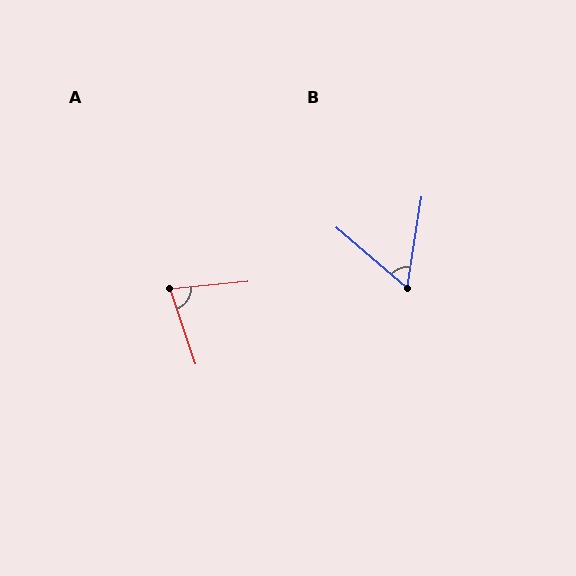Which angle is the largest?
A, at approximately 77 degrees.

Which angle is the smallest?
B, at approximately 58 degrees.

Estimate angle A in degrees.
Approximately 77 degrees.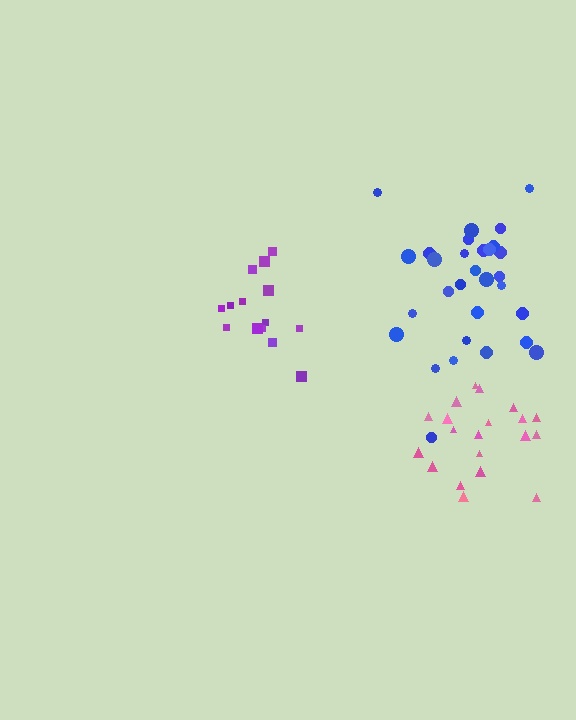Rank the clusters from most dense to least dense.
purple, pink, blue.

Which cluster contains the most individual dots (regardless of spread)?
Blue (30).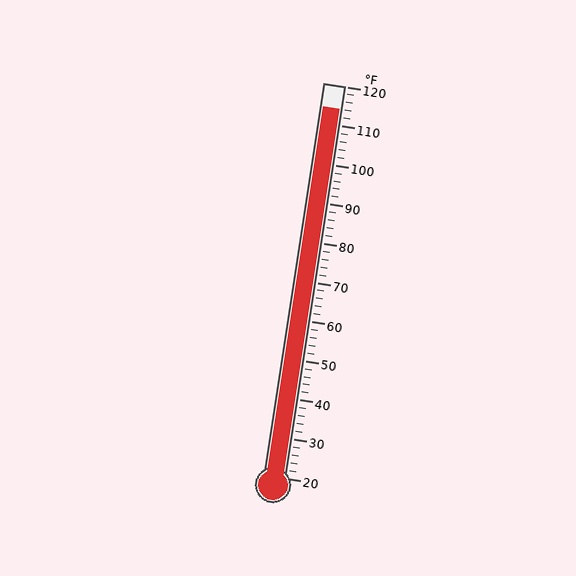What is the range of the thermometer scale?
The thermometer scale ranges from 20°F to 120°F.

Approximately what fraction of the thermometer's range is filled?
The thermometer is filled to approximately 95% of its range.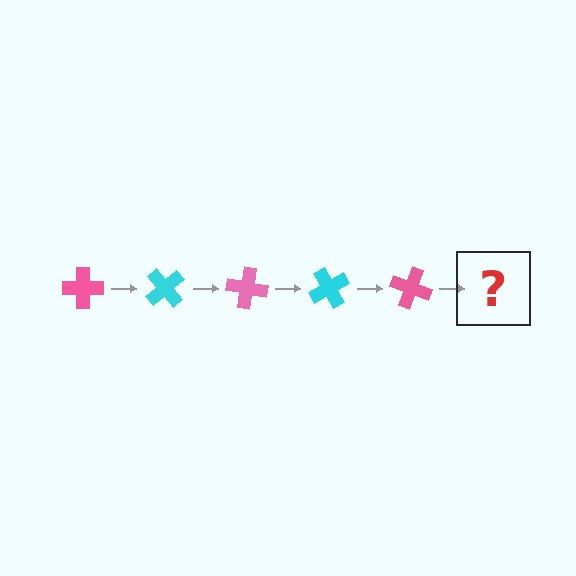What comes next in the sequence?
The next element should be a cyan cross, rotated 250 degrees from the start.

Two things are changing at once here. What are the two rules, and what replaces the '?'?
The two rules are that it rotates 50 degrees each step and the color cycles through pink and cyan. The '?' should be a cyan cross, rotated 250 degrees from the start.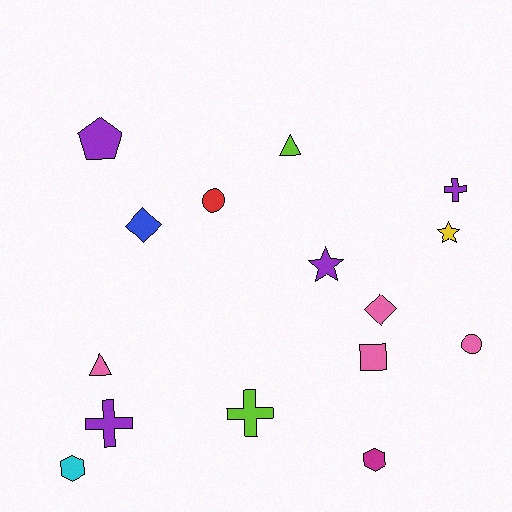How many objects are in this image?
There are 15 objects.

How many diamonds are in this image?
There are 2 diamonds.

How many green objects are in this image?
There are no green objects.